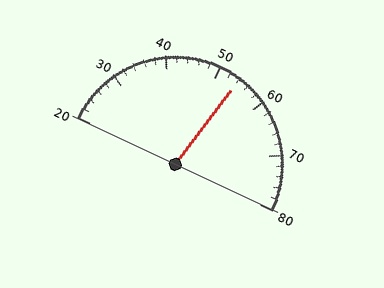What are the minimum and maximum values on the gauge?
The gauge ranges from 20 to 80.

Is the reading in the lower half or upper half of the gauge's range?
The reading is in the upper half of the range (20 to 80).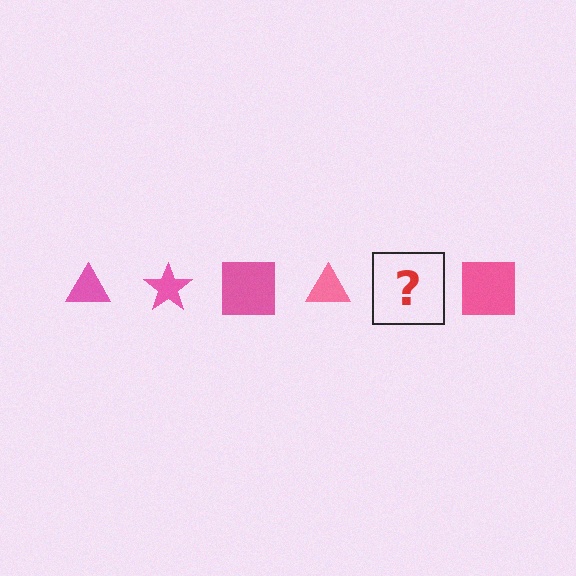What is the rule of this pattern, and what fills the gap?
The rule is that the pattern cycles through triangle, star, square shapes in pink. The gap should be filled with a pink star.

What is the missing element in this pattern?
The missing element is a pink star.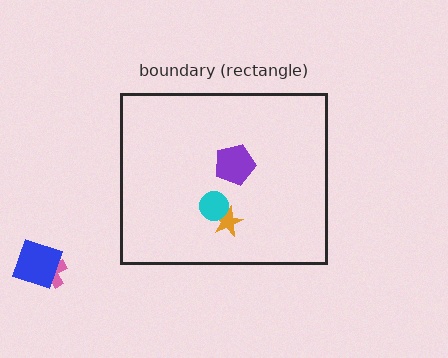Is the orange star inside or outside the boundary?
Inside.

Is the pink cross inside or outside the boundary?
Outside.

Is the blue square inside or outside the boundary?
Outside.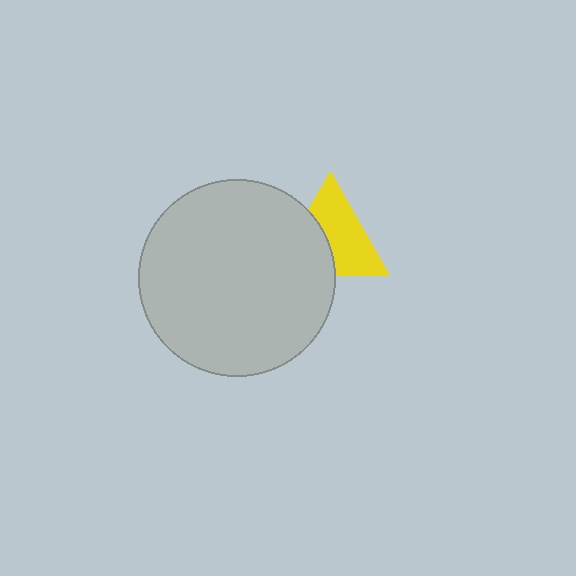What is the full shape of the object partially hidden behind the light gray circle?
The partially hidden object is a yellow triangle.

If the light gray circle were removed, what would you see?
You would see the complete yellow triangle.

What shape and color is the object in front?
The object in front is a light gray circle.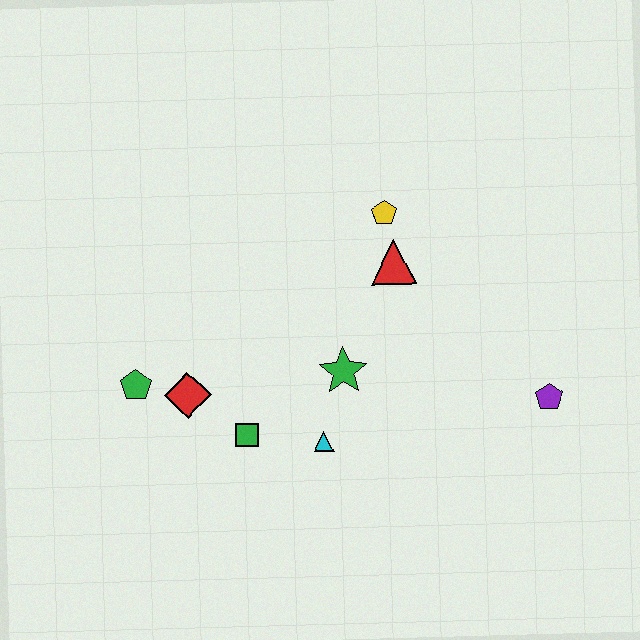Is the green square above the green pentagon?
No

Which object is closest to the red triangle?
The yellow pentagon is closest to the red triangle.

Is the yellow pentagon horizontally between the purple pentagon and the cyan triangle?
Yes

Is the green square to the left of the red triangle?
Yes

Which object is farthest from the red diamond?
The purple pentagon is farthest from the red diamond.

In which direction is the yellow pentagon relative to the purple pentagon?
The yellow pentagon is above the purple pentagon.